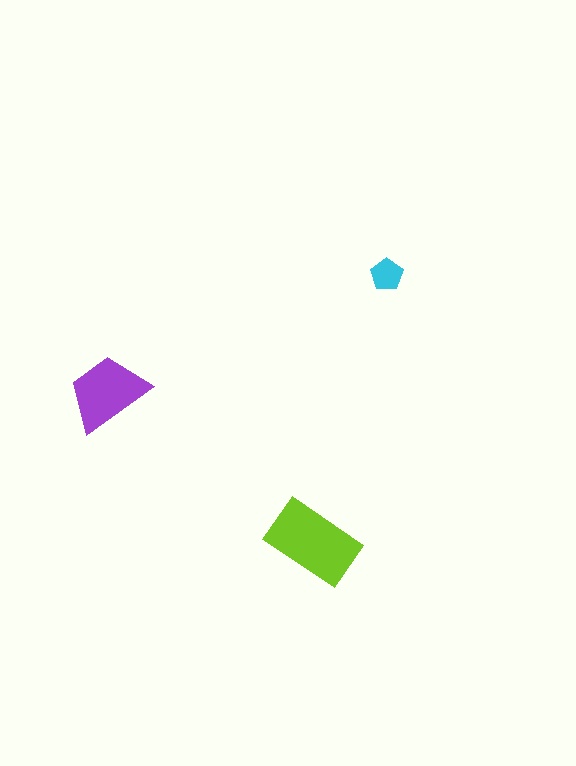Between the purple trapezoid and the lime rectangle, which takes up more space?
The lime rectangle.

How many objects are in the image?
There are 3 objects in the image.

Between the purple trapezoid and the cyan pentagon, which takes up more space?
The purple trapezoid.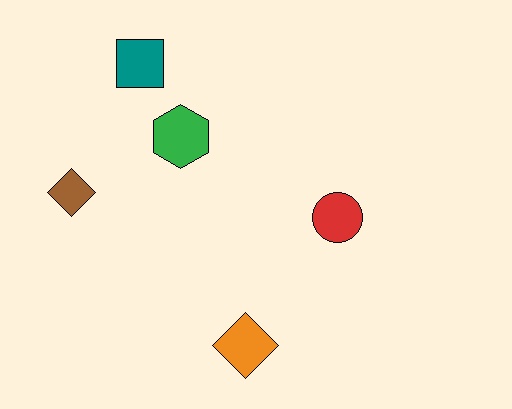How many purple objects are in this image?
There are no purple objects.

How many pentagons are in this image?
There are no pentagons.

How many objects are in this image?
There are 5 objects.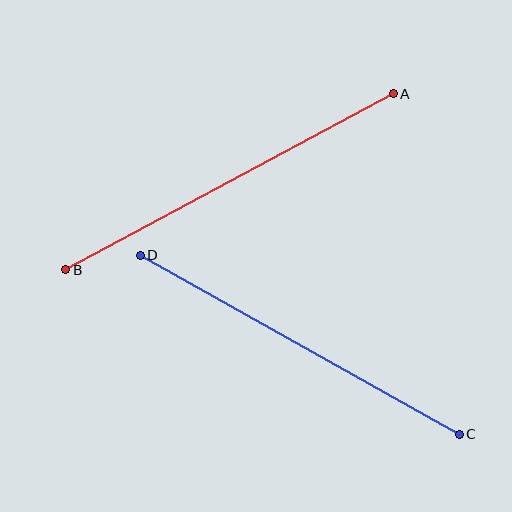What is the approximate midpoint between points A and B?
The midpoint is at approximately (229, 182) pixels.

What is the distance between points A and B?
The distance is approximately 372 pixels.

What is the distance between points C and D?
The distance is approximately 366 pixels.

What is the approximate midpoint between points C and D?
The midpoint is at approximately (300, 345) pixels.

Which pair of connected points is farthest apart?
Points A and B are farthest apart.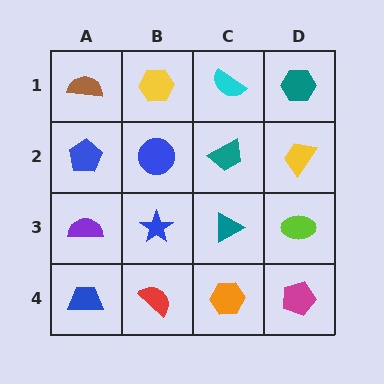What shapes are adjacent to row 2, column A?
A brown semicircle (row 1, column A), a purple semicircle (row 3, column A), a blue circle (row 2, column B).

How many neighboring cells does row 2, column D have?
3.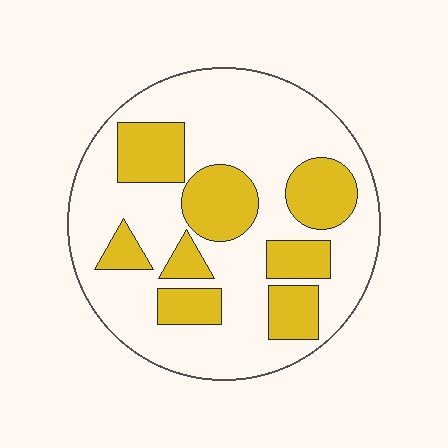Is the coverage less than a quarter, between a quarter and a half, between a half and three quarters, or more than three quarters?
Between a quarter and a half.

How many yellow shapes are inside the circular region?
8.